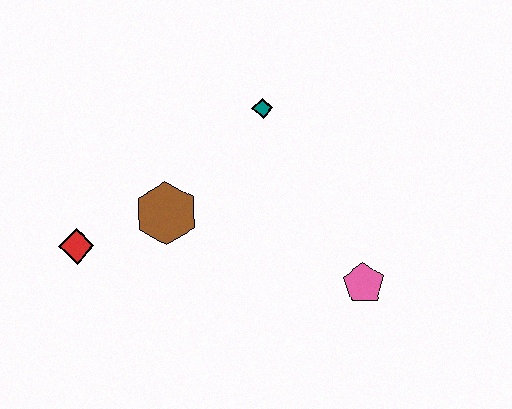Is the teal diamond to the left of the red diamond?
No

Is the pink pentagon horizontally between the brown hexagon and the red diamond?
No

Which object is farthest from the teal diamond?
The red diamond is farthest from the teal diamond.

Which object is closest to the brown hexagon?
The red diamond is closest to the brown hexagon.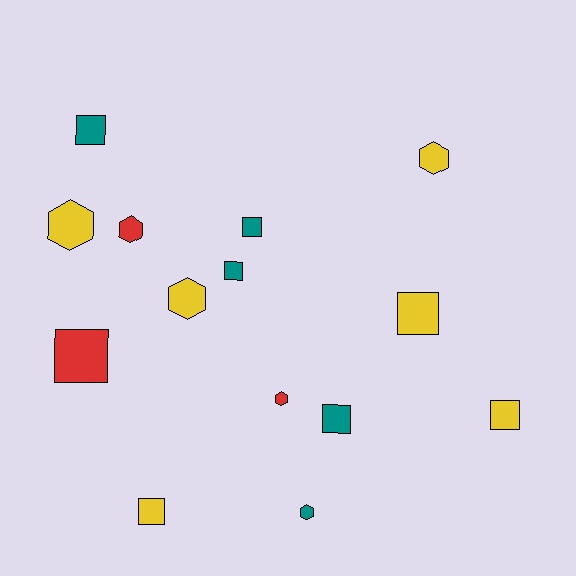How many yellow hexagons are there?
There are 3 yellow hexagons.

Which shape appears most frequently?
Square, with 8 objects.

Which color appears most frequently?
Yellow, with 6 objects.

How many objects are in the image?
There are 14 objects.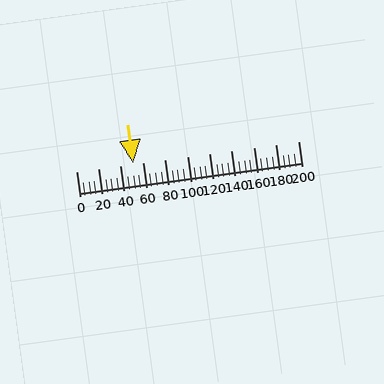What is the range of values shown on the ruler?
The ruler shows values from 0 to 200.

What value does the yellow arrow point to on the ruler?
The yellow arrow points to approximately 51.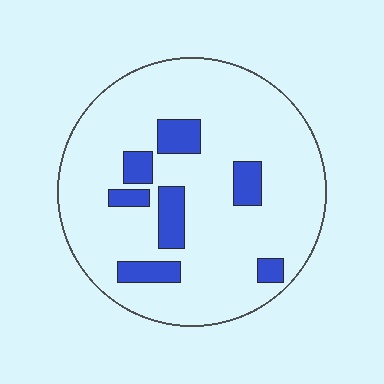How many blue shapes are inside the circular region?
7.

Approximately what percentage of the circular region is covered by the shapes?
Approximately 15%.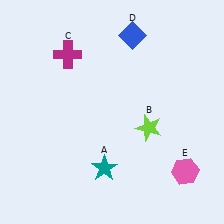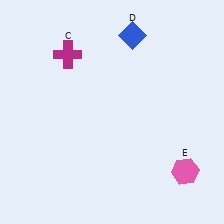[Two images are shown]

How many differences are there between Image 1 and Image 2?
There are 2 differences between the two images.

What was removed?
The lime star (B), the teal star (A) were removed in Image 2.